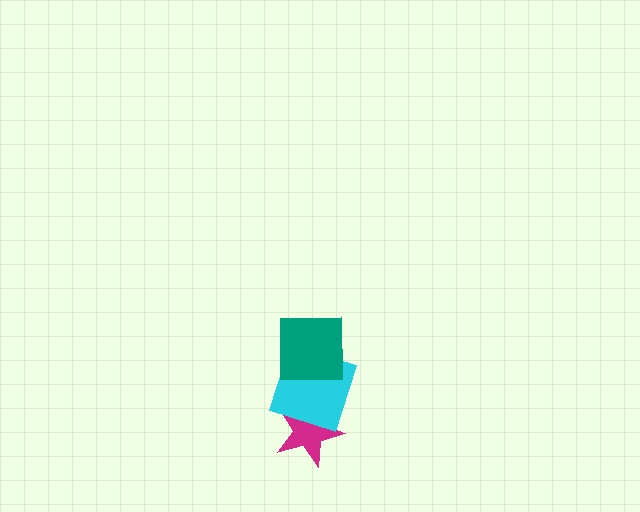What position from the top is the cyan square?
The cyan square is 2nd from the top.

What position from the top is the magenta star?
The magenta star is 3rd from the top.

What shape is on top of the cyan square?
The teal square is on top of the cyan square.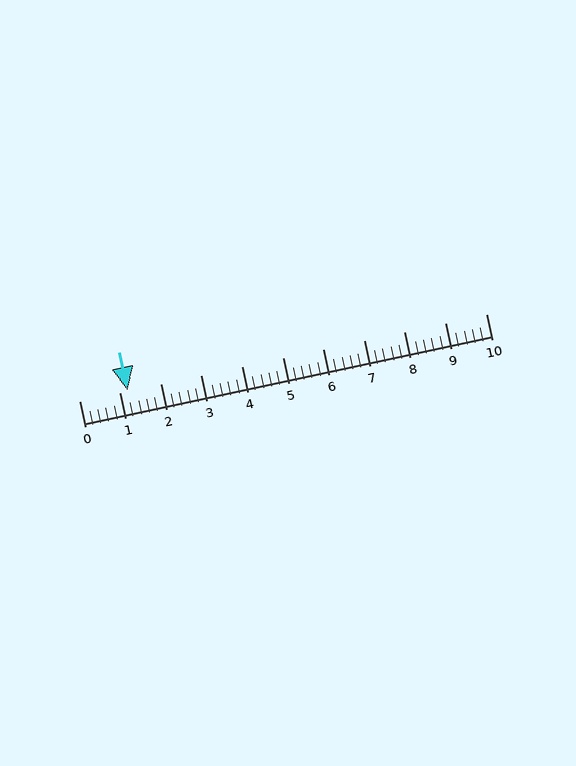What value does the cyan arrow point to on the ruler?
The cyan arrow points to approximately 1.2.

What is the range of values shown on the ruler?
The ruler shows values from 0 to 10.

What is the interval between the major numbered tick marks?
The major tick marks are spaced 1 units apart.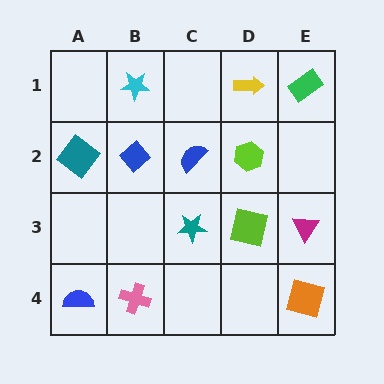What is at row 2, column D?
A lime hexagon.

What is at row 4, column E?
An orange square.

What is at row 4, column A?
A blue semicircle.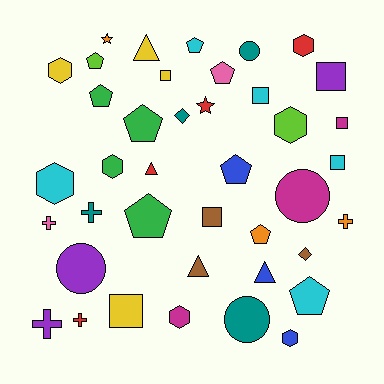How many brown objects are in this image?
There are 3 brown objects.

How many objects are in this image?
There are 40 objects.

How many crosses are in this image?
There are 5 crosses.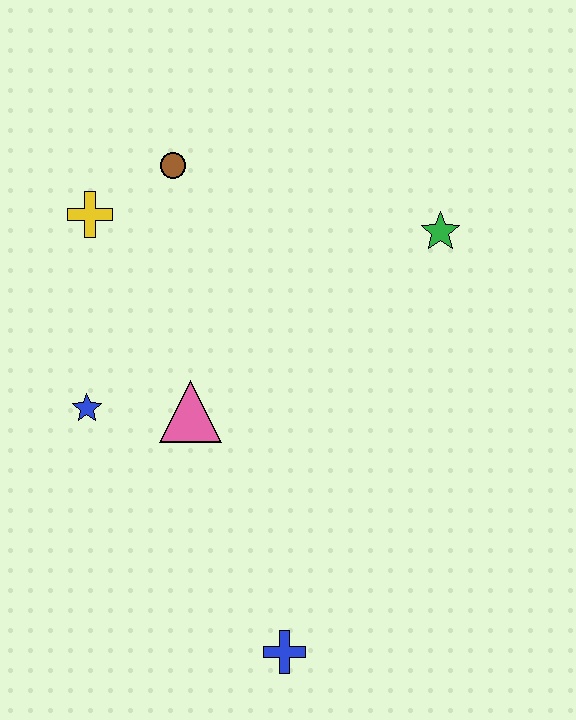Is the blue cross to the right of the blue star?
Yes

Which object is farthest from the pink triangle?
The green star is farthest from the pink triangle.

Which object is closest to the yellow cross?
The brown circle is closest to the yellow cross.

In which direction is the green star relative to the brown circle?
The green star is to the right of the brown circle.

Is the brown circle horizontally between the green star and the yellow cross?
Yes